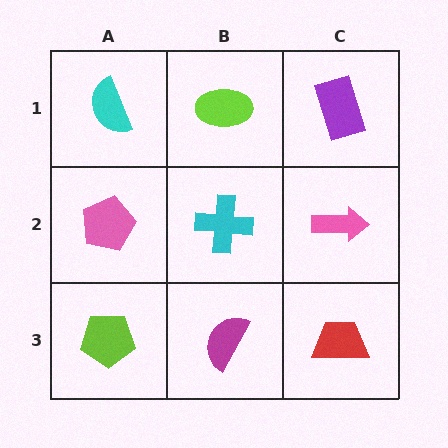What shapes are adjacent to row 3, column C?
A pink arrow (row 2, column C), a magenta semicircle (row 3, column B).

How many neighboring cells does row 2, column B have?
4.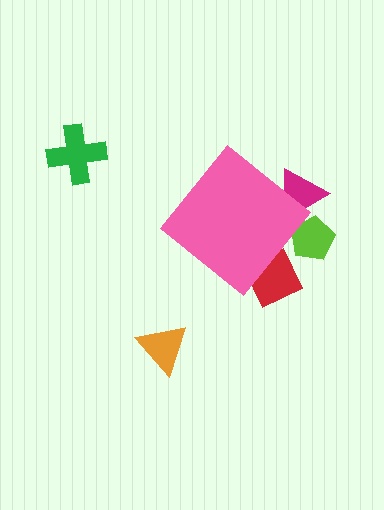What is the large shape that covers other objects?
A pink diamond.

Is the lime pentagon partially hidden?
Yes, the lime pentagon is partially hidden behind the pink diamond.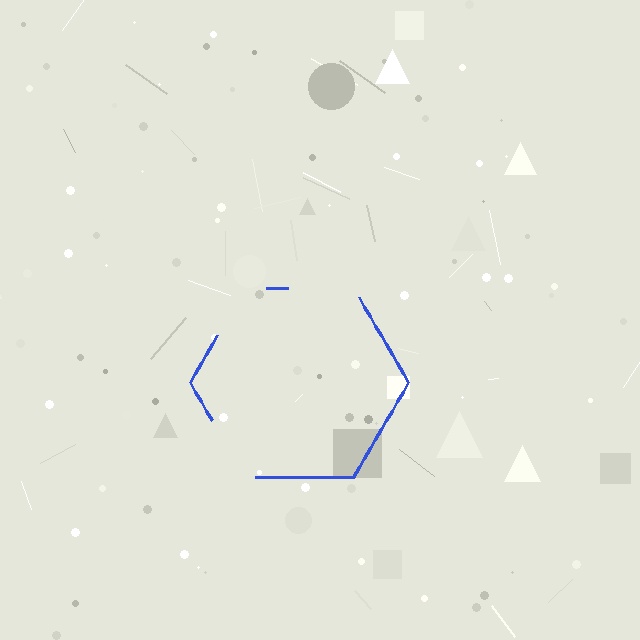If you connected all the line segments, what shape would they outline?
They would outline a hexagon.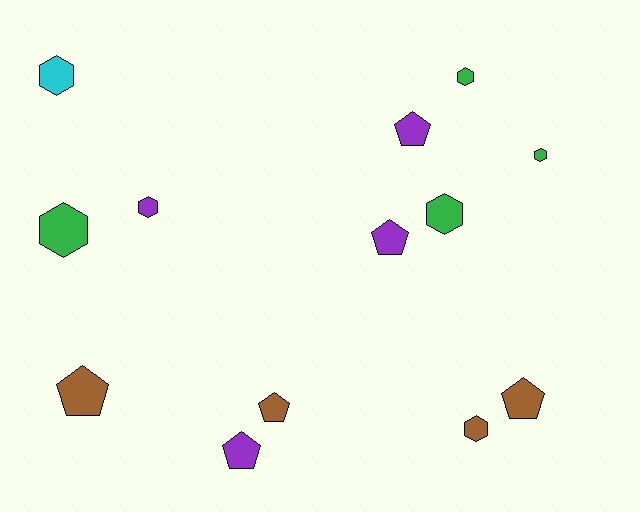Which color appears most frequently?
Green, with 4 objects.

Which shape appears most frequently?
Hexagon, with 7 objects.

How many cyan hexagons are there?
There is 1 cyan hexagon.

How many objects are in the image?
There are 13 objects.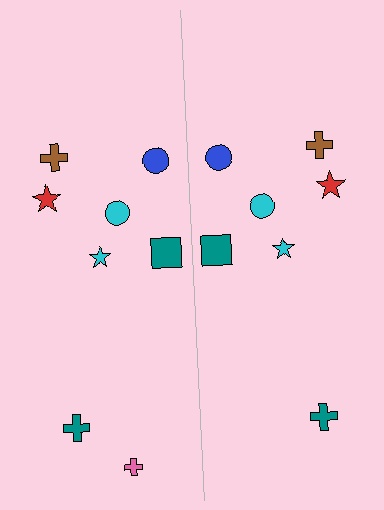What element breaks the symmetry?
A pink cross is missing from the right side.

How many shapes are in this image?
There are 15 shapes in this image.